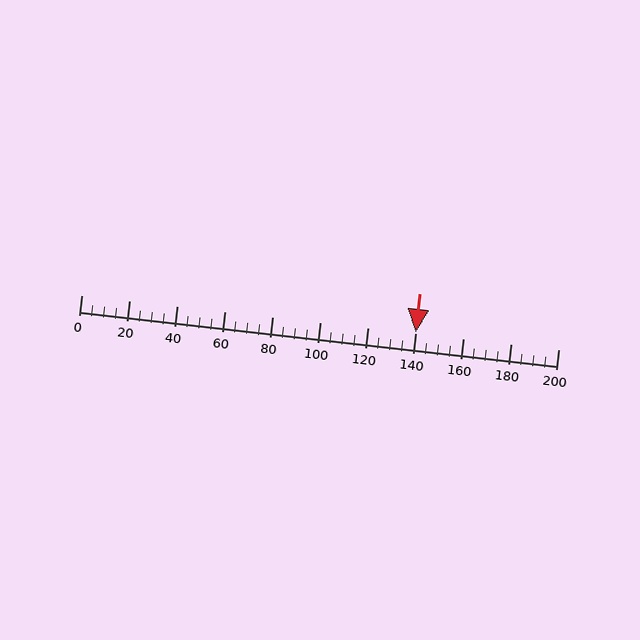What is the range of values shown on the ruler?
The ruler shows values from 0 to 200.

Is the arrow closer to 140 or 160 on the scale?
The arrow is closer to 140.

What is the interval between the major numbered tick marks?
The major tick marks are spaced 20 units apart.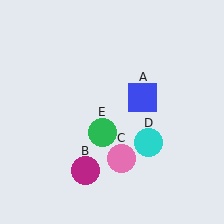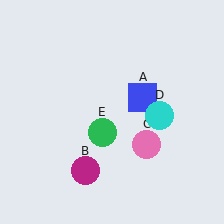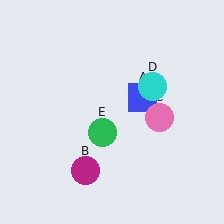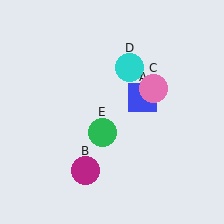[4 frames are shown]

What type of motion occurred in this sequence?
The pink circle (object C), cyan circle (object D) rotated counterclockwise around the center of the scene.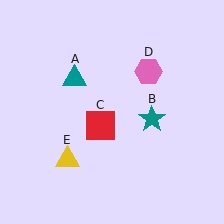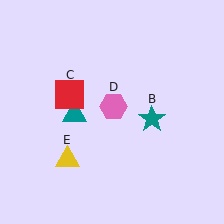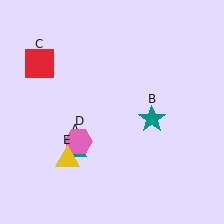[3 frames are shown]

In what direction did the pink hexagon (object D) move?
The pink hexagon (object D) moved down and to the left.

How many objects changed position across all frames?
3 objects changed position: teal triangle (object A), red square (object C), pink hexagon (object D).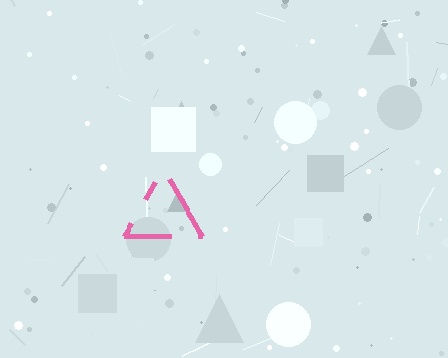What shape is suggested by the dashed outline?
The dashed outline suggests a triangle.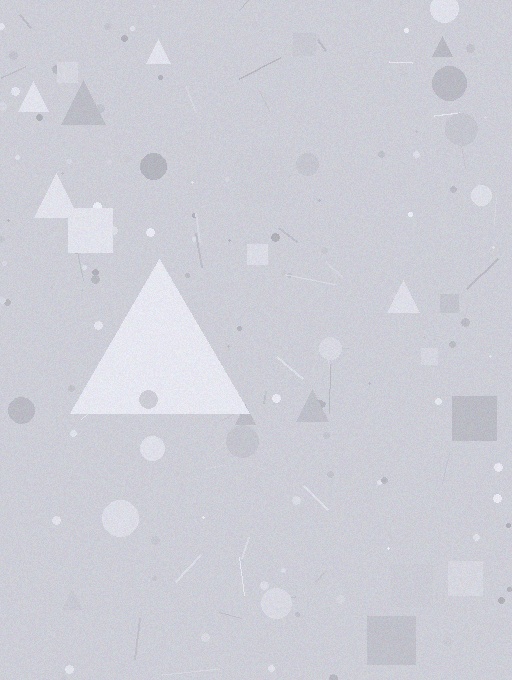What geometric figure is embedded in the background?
A triangle is embedded in the background.